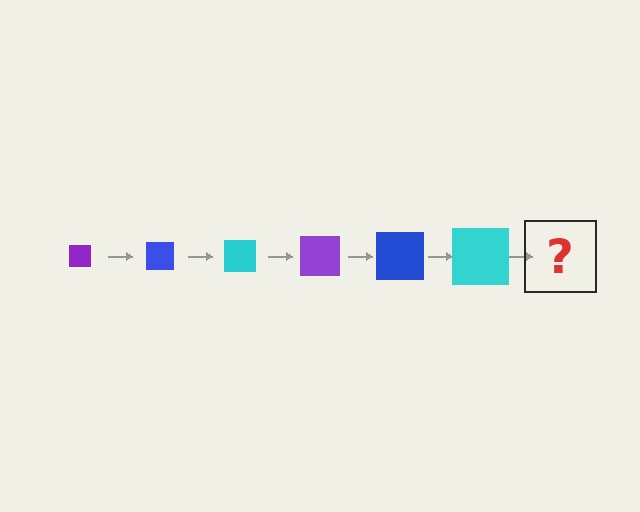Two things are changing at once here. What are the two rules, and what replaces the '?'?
The two rules are that the square grows larger each step and the color cycles through purple, blue, and cyan. The '?' should be a purple square, larger than the previous one.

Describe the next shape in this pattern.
It should be a purple square, larger than the previous one.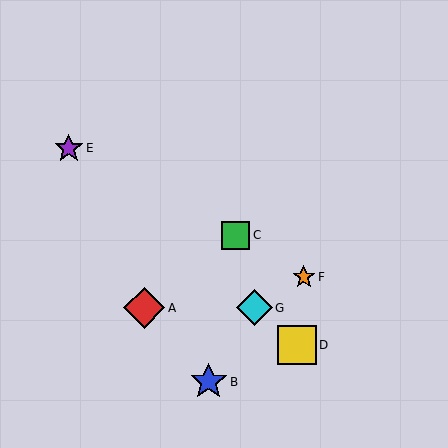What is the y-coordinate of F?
Object F is at y≈277.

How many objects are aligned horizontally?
2 objects (A, G) are aligned horizontally.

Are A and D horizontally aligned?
No, A is at y≈308 and D is at y≈345.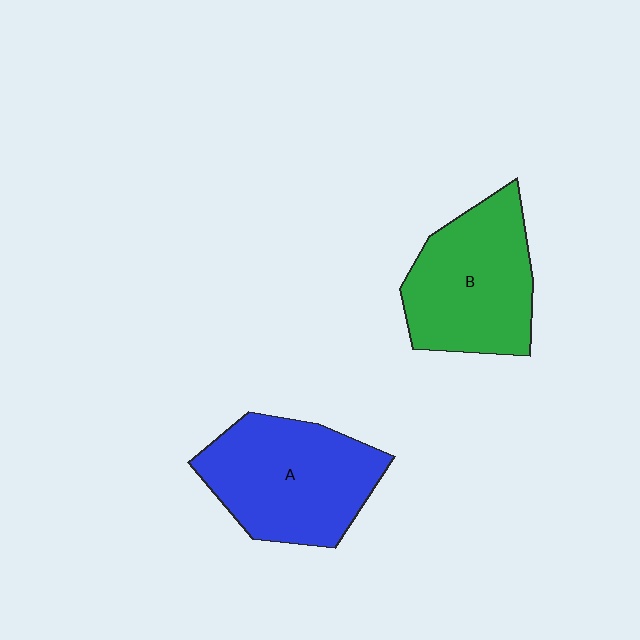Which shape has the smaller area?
Shape B (green).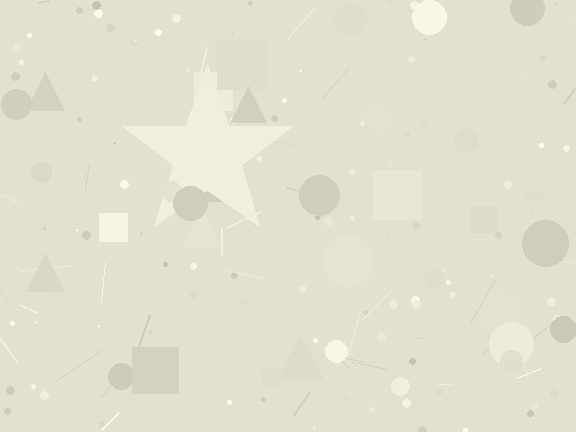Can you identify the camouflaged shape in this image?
The camouflaged shape is a star.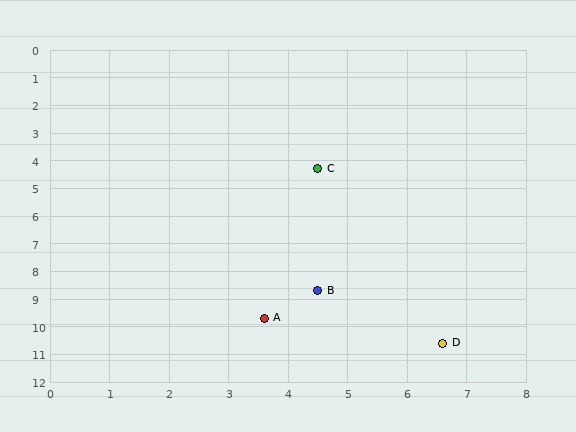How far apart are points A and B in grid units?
Points A and B are about 1.3 grid units apart.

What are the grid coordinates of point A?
Point A is at approximately (3.6, 9.7).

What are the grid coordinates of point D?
Point D is at approximately (6.6, 10.6).